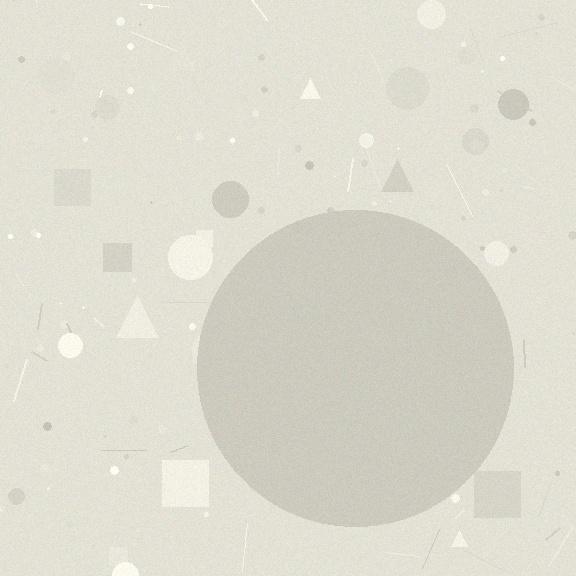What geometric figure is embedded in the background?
A circle is embedded in the background.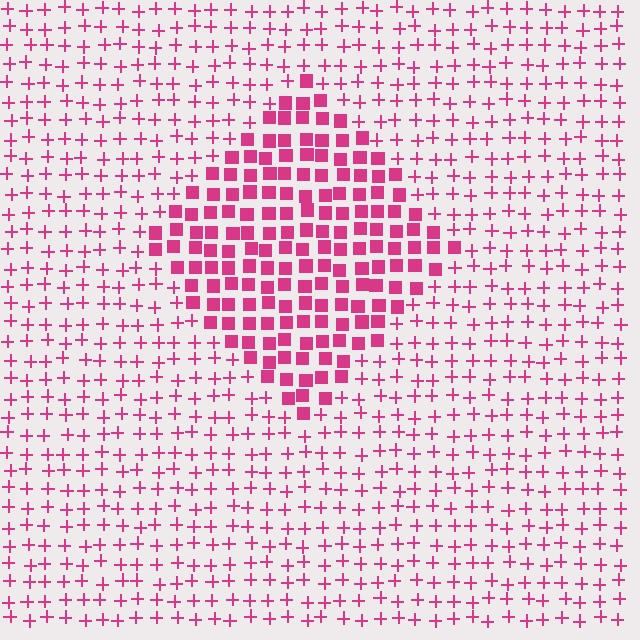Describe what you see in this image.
The image is filled with small magenta elements arranged in a uniform grid. A diamond-shaped region contains squares, while the surrounding area contains plus signs. The boundary is defined purely by the change in element shape.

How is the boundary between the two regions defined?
The boundary is defined by a change in element shape: squares inside vs. plus signs outside. All elements share the same color and spacing.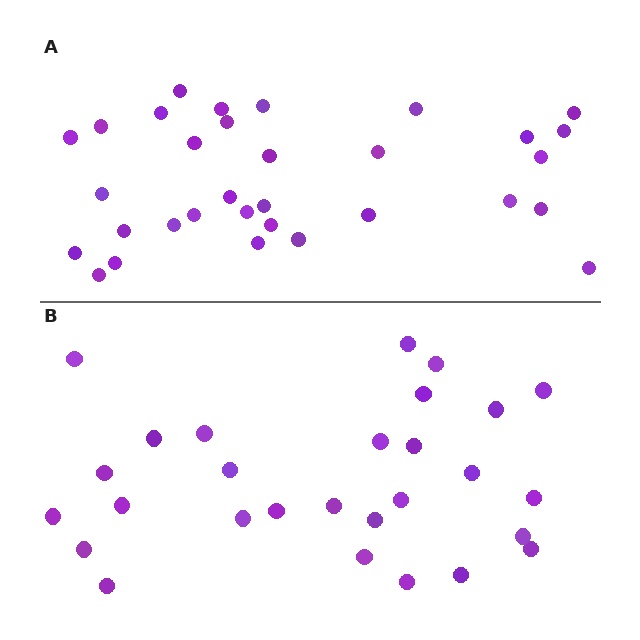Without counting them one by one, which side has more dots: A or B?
Region A (the top region) has more dots.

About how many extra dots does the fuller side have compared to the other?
Region A has about 4 more dots than region B.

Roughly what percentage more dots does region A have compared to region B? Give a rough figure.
About 15% more.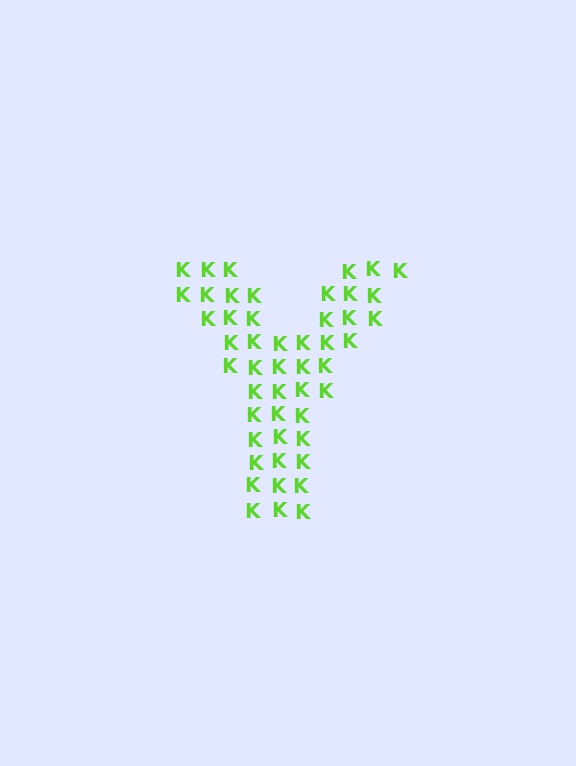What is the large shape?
The large shape is the letter Y.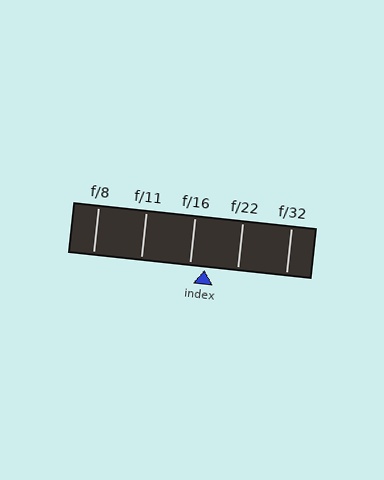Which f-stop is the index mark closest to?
The index mark is closest to f/16.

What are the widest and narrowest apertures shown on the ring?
The widest aperture shown is f/8 and the narrowest is f/32.